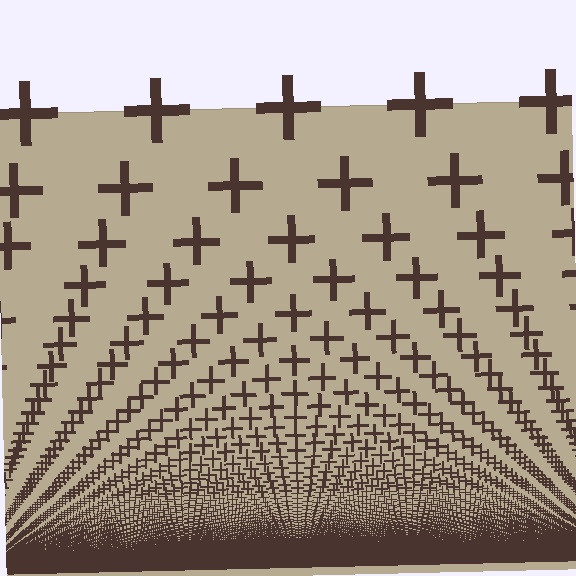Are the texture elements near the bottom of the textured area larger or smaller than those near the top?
Smaller. The gradient is inverted — elements near the bottom are smaller and denser.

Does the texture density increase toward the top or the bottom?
Density increases toward the bottom.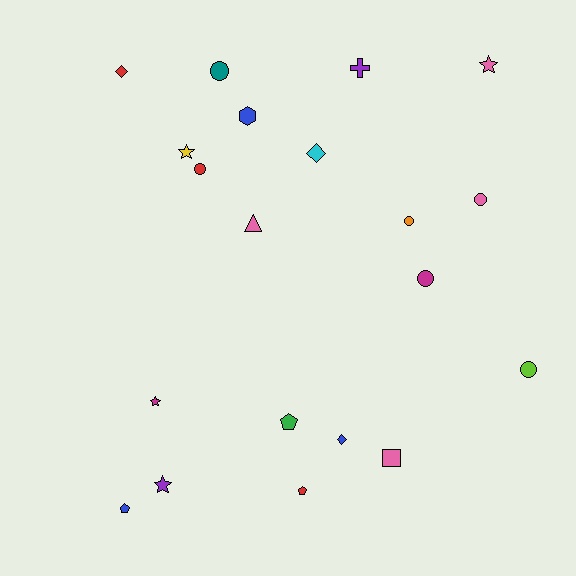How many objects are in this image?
There are 20 objects.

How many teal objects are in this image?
There is 1 teal object.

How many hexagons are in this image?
There is 1 hexagon.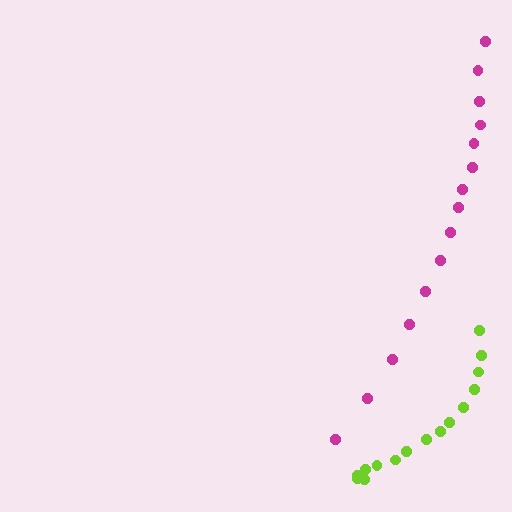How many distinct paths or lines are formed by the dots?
There are 2 distinct paths.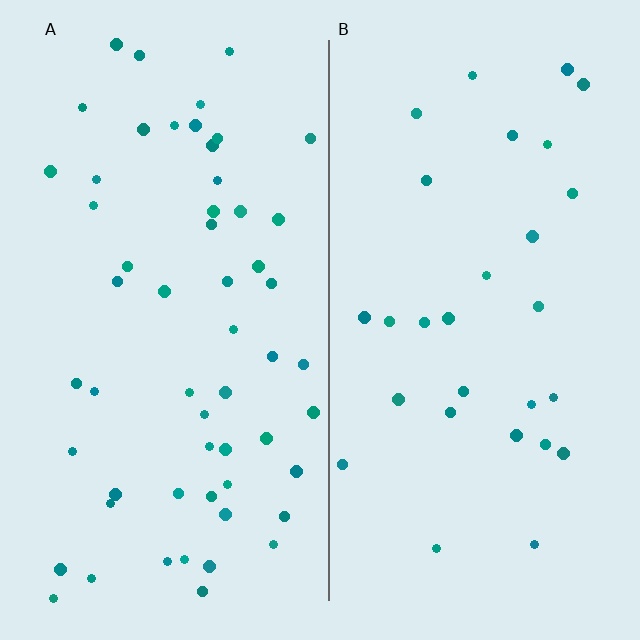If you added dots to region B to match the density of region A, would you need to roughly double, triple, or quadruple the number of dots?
Approximately double.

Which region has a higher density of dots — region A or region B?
A (the left).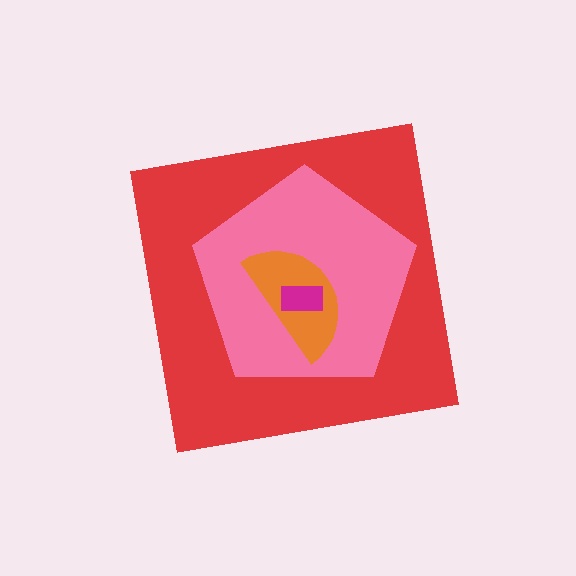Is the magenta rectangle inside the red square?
Yes.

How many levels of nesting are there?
4.